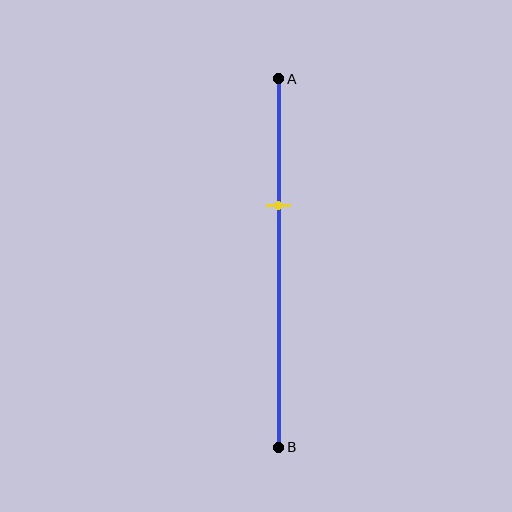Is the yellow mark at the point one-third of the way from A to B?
Yes, the mark is approximately at the one-third point.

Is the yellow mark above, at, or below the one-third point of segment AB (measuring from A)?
The yellow mark is approximately at the one-third point of segment AB.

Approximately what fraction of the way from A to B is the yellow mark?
The yellow mark is approximately 35% of the way from A to B.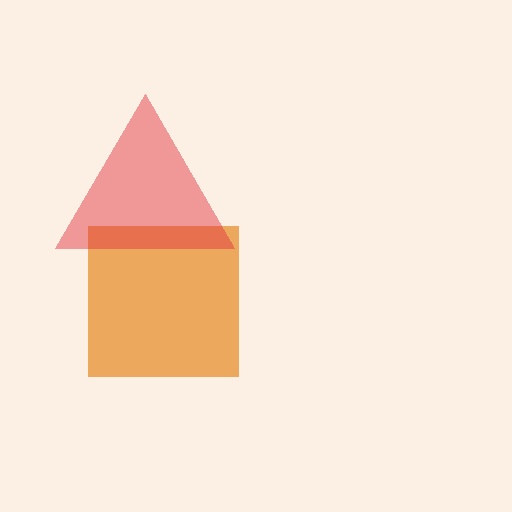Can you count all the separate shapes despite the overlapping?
Yes, there are 2 separate shapes.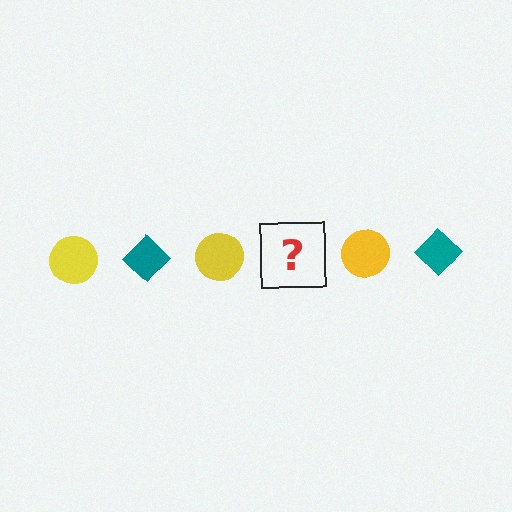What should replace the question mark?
The question mark should be replaced with a teal diamond.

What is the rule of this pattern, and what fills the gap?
The rule is that the pattern alternates between yellow circle and teal diamond. The gap should be filled with a teal diamond.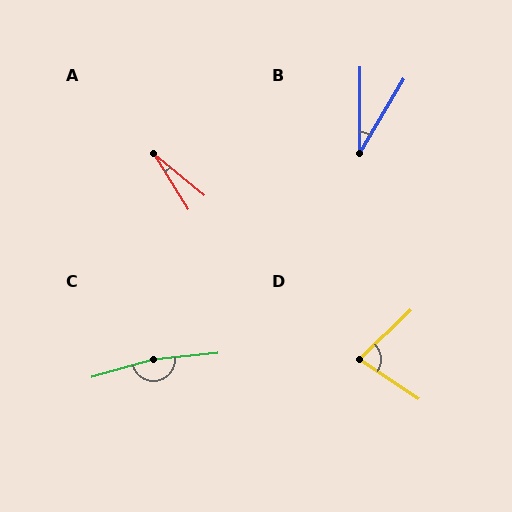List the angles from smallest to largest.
A (19°), B (31°), D (77°), C (170°).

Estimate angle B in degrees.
Approximately 31 degrees.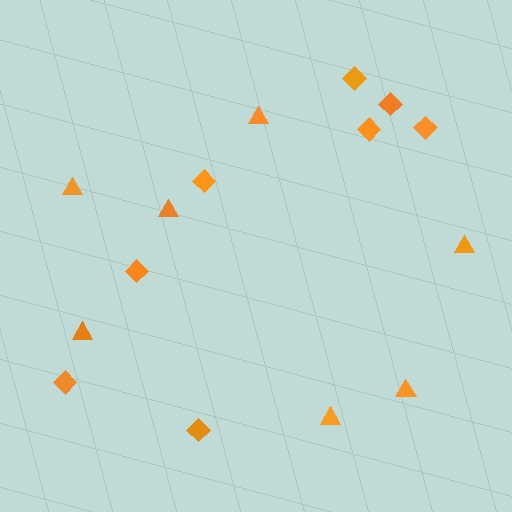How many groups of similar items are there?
There are 2 groups: one group of diamonds (8) and one group of triangles (7).